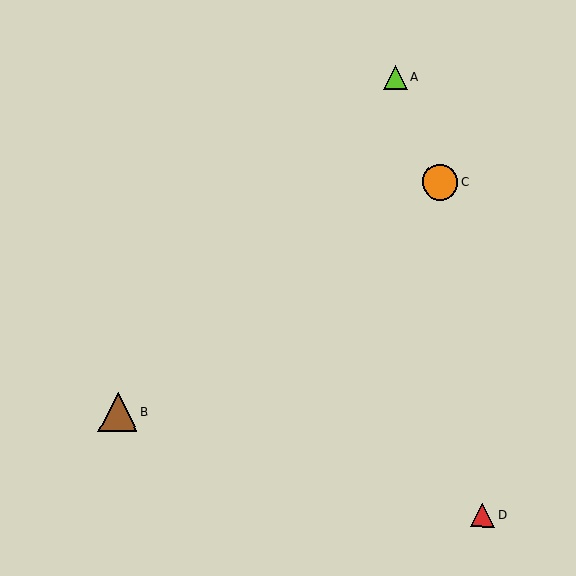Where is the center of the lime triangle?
The center of the lime triangle is at (395, 77).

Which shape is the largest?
The brown triangle (labeled B) is the largest.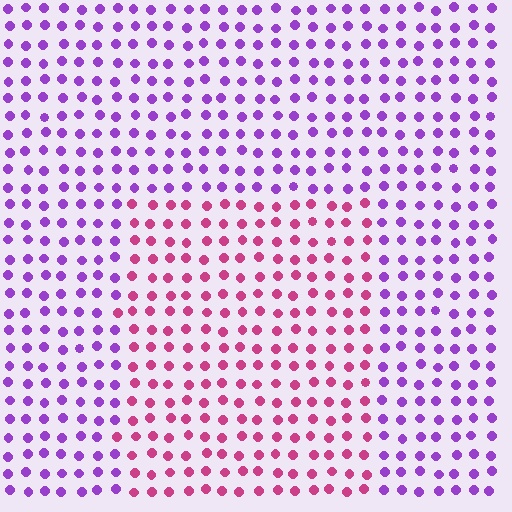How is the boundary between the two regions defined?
The boundary is defined purely by a slight shift in hue (about 51 degrees). Spacing, size, and orientation are identical on both sides.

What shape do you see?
I see a rectangle.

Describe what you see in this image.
The image is filled with small purple elements in a uniform arrangement. A rectangle-shaped region is visible where the elements are tinted to a slightly different hue, forming a subtle color boundary.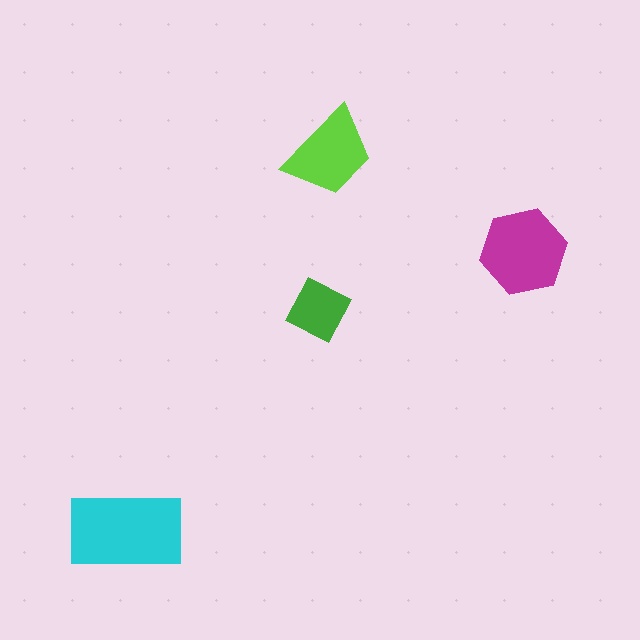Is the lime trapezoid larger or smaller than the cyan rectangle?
Smaller.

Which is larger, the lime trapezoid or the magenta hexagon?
The magenta hexagon.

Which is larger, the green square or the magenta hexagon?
The magenta hexagon.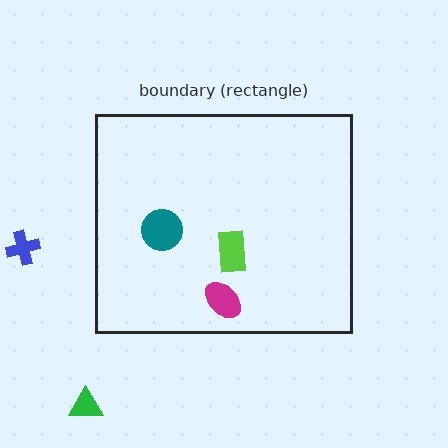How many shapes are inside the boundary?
3 inside, 2 outside.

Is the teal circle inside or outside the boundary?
Inside.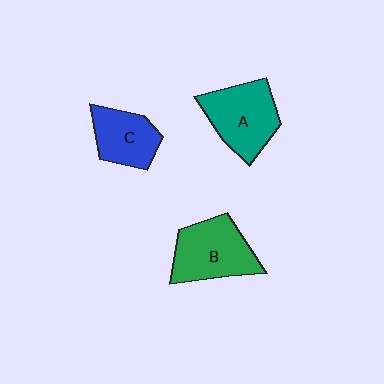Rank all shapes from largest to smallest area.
From largest to smallest: B (green), A (teal), C (blue).